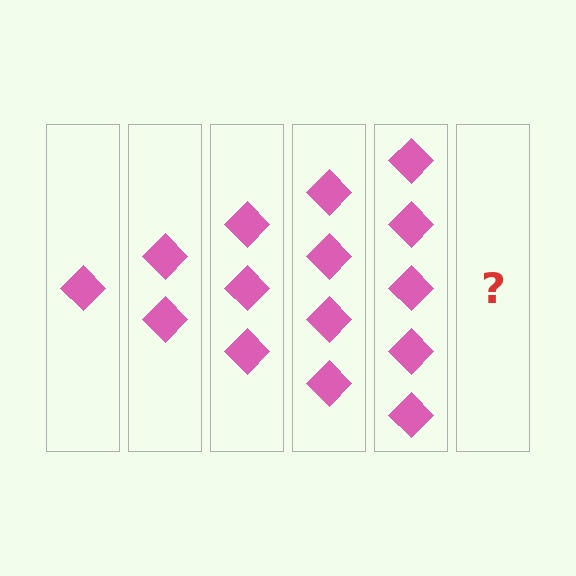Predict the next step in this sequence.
The next step is 6 diamonds.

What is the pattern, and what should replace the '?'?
The pattern is that each step adds one more diamond. The '?' should be 6 diamonds.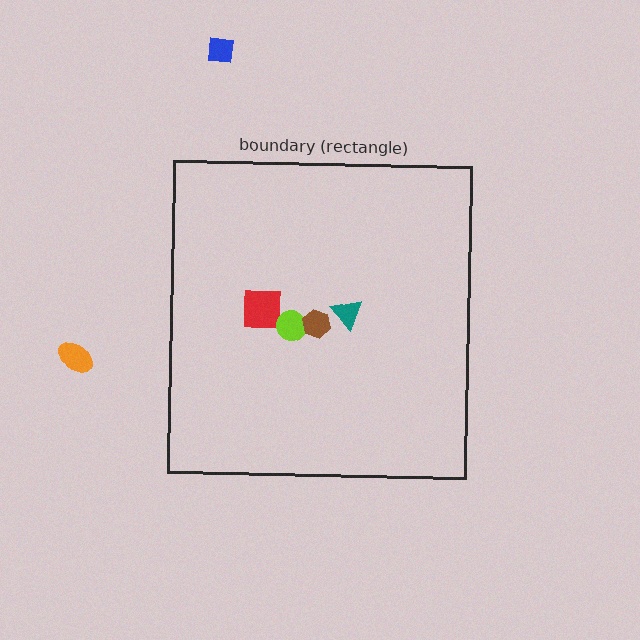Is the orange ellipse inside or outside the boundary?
Outside.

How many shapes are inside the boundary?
4 inside, 2 outside.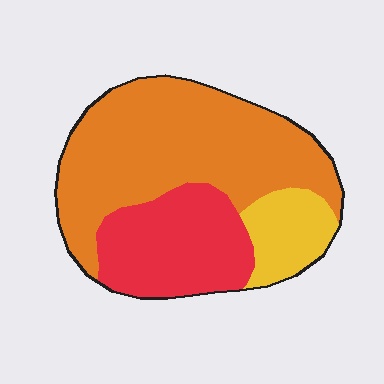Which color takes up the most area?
Orange, at roughly 60%.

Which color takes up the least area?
Yellow, at roughly 15%.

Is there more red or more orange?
Orange.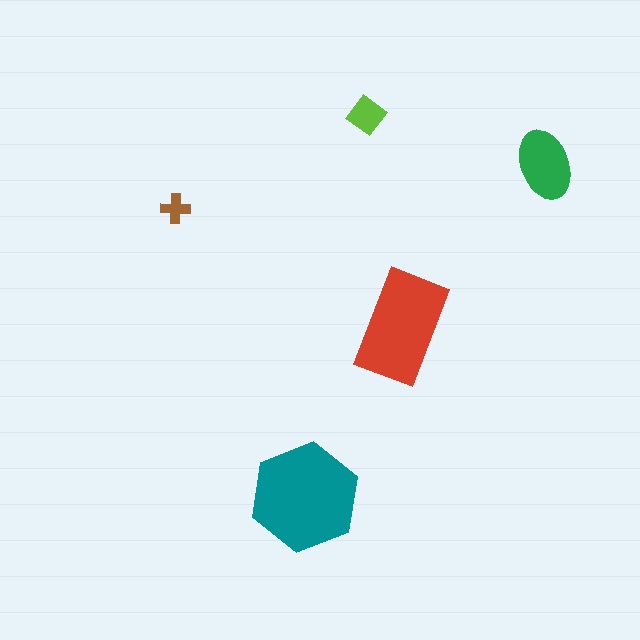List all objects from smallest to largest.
The brown cross, the lime diamond, the green ellipse, the red rectangle, the teal hexagon.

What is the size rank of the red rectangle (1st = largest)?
2nd.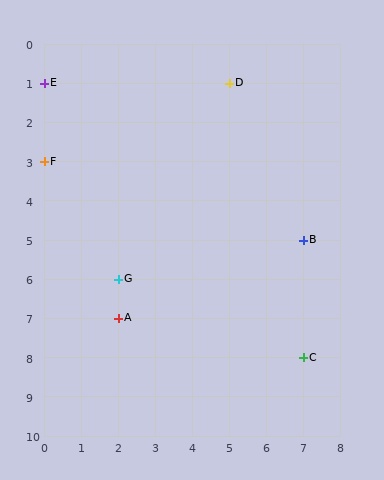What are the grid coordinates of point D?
Point D is at grid coordinates (5, 1).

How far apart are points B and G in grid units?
Points B and G are 5 columns and 1 row apart (about 5.1 grid units diagonally).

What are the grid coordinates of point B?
Point B is at grid coordinates (7, 5).